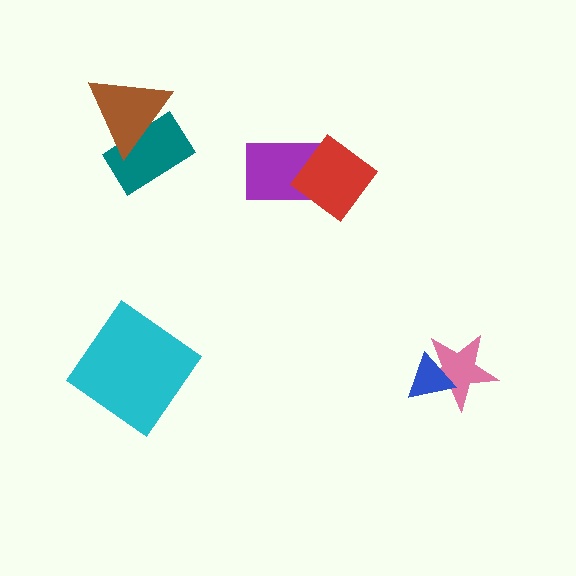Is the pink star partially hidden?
Yes, it is partially covered by another shape.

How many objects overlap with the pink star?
1 object overlaps with the pink star.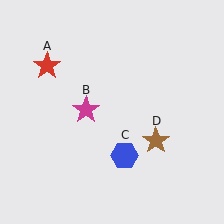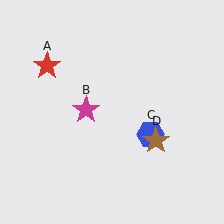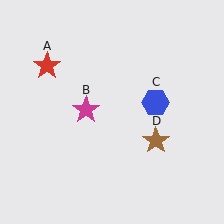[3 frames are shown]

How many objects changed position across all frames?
1 object changed position: blue hexagon (object C).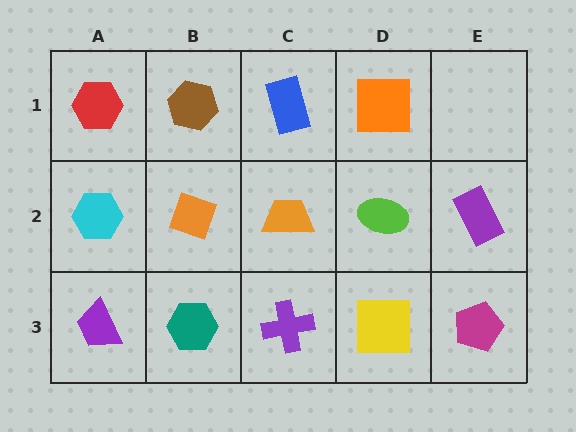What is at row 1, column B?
A brown hexagon.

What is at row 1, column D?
An orange square.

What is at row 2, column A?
A cyan hexagon.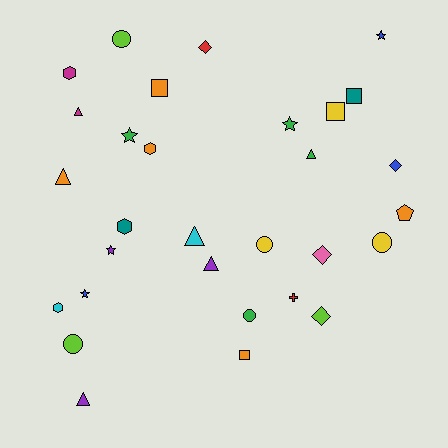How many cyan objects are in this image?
There are 2 cyan objects.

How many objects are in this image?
There are 30 objects.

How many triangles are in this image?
There are 6 triangles.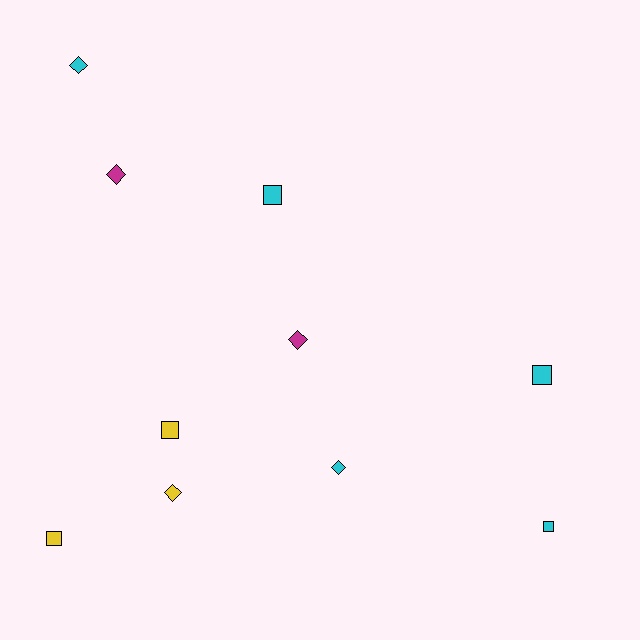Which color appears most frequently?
Cyan, with 5 objects.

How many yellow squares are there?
There are 2 yellow squares.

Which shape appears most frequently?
Diamond, with 5 objects.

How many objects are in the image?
There are 10 objects.